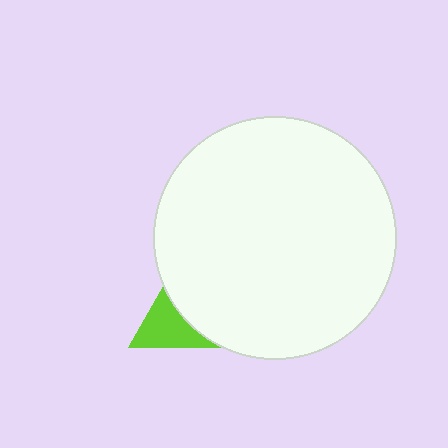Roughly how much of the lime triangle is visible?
A small part of it is visible (roughly 33%).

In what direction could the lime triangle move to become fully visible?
The lime triangle could move left. That would shift it out from behind the white circle entirely.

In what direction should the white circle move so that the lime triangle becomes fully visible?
The white circle should move right. That is the shortest direction to clear the overlap and leave the lime triangle fully visible.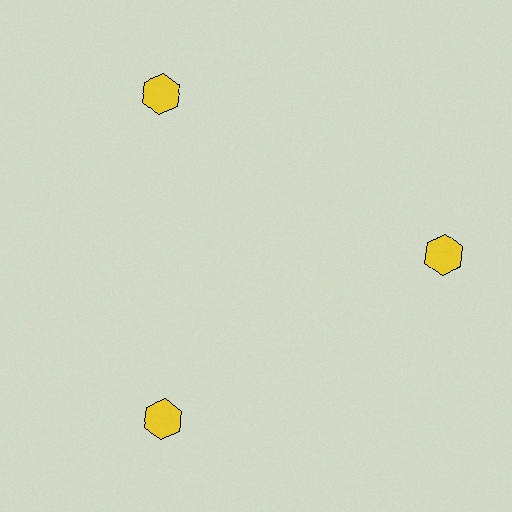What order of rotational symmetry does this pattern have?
This pattern has 3-fold rotational symmetry.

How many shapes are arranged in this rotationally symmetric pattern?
There are 3 shapes, arranged in 3 groups of 1.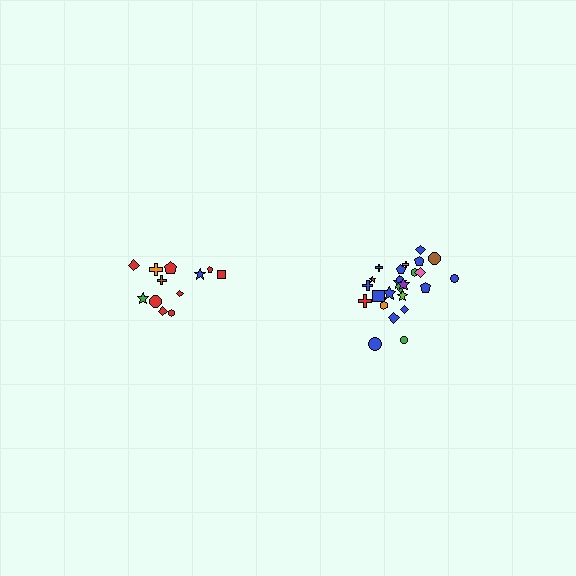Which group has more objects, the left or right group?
The right group.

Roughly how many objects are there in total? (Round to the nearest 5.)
Roughly 35 objects in total.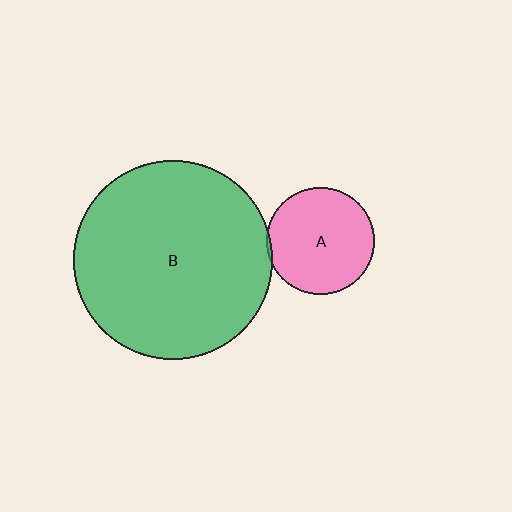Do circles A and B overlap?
Yes.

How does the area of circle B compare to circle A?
Approximately 3.4 times.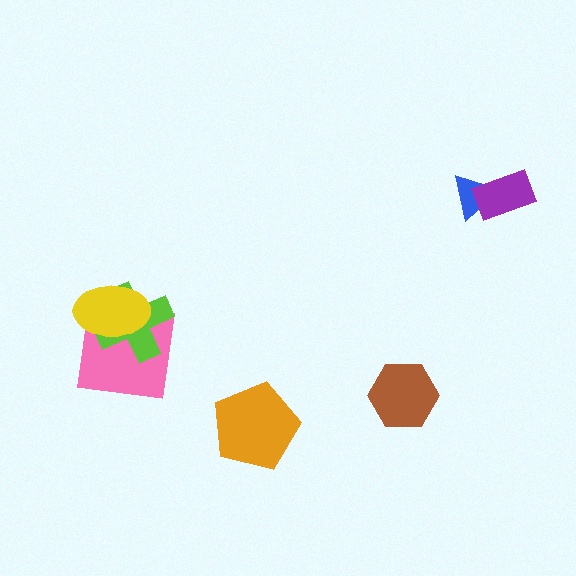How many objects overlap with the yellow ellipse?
2 objects overlap with the yellow ellipse.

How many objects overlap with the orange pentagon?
0 objects overlap with the orange pentagon.